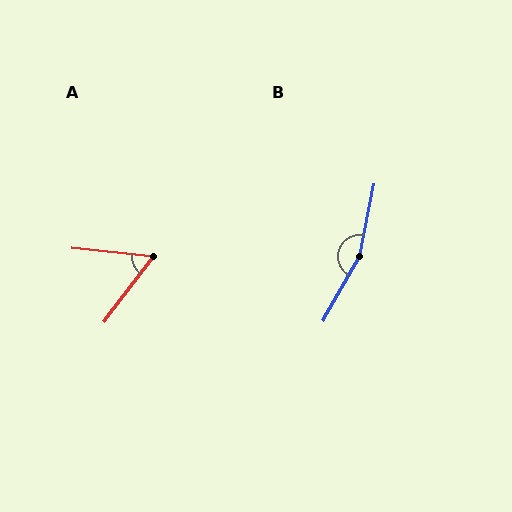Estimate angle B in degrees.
Approximately 161 degrees.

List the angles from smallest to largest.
A (59°), B (161°).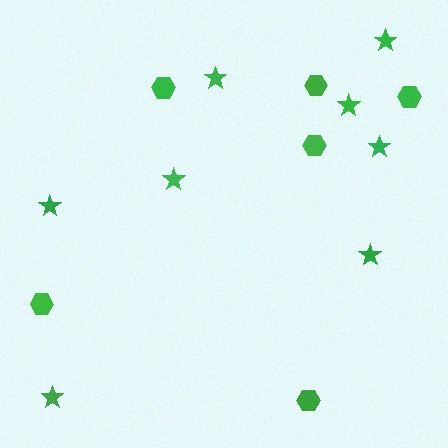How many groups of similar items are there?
There are 2 groups: one group of stars (8) and one group of hexagons (6).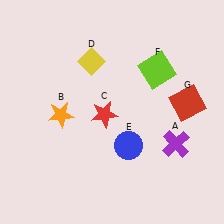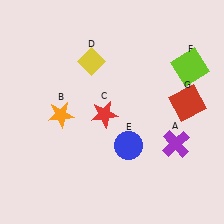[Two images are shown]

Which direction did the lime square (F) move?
The lime square (F) moved right.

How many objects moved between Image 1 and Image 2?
1 object moved between the two images.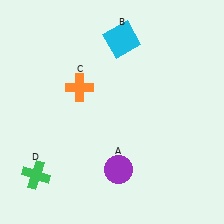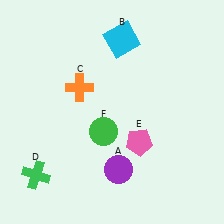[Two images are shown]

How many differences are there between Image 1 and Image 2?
There are 2 differences between the two images.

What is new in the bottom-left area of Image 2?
A green circle (F) was added in the bottom-left area of Image 2.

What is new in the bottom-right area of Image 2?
A pink pentagon (E) was added in the bottom-right area of Image 2.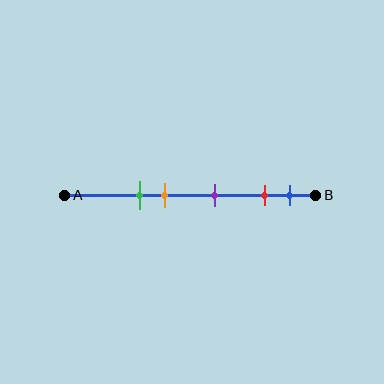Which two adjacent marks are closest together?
The red and blue marks are the closest adjacent pair.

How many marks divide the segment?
There are 5 marks dividing the segment.